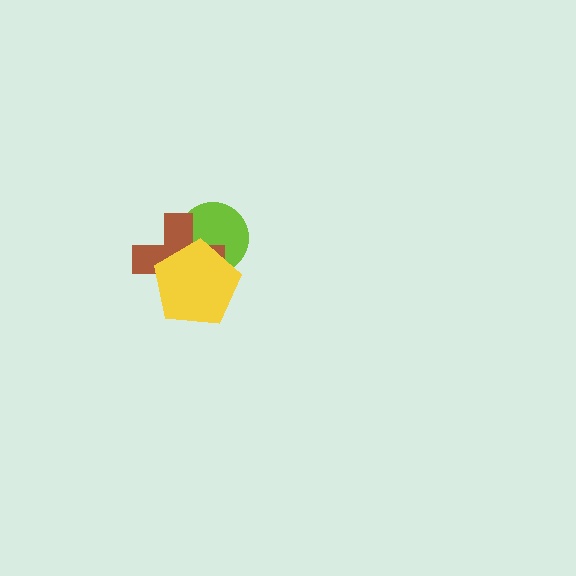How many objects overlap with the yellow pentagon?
2 objects overlap with the yellow pentagon.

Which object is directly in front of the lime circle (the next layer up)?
The brown cross is directly in front of the lime circle.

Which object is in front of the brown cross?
The yellow pentagon is in front of the brown cross.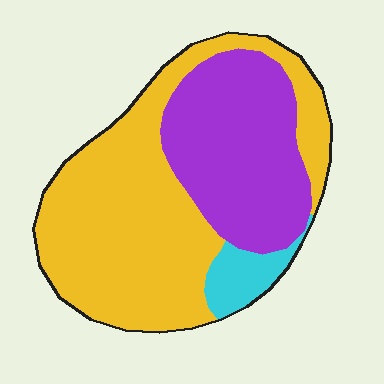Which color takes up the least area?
Cyan, at roughly 5%.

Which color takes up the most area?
Yellow, at roughly 55%.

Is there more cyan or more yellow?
Yellow.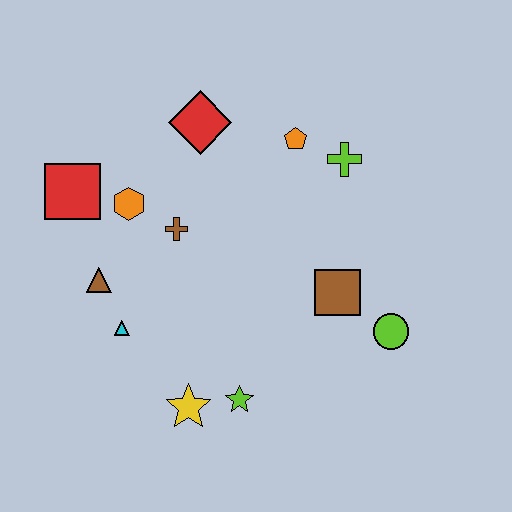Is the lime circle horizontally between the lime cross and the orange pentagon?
No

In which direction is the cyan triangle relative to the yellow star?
The cyan triangle is above the yellow star.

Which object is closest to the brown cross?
The orange hexagon is closest to the brown cross.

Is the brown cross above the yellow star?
Yes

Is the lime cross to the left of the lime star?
No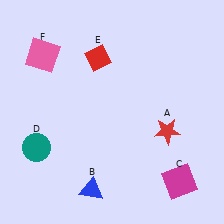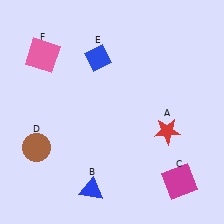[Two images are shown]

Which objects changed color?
D changed from teal to brown. E changed from red to blue.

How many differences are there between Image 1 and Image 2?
There are 2 differences between the two images.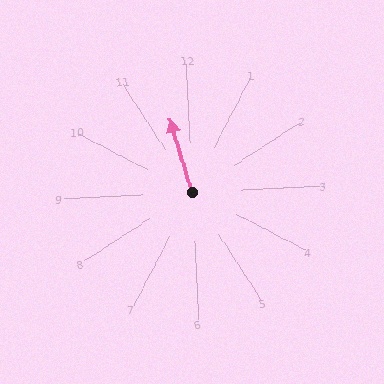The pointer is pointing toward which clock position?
Roughly 12 o'clock.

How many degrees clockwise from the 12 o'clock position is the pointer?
Approximately 346 degrees.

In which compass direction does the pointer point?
North.